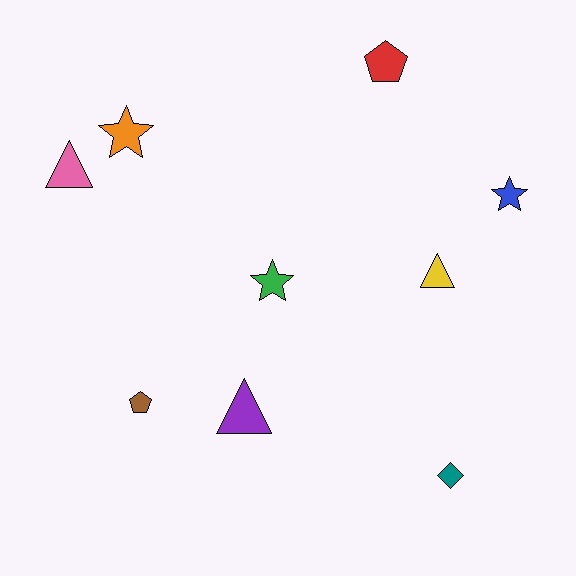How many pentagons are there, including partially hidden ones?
There are 2 pentagons.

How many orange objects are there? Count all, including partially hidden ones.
There is 1 orange object.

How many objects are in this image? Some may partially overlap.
There are 9 objects.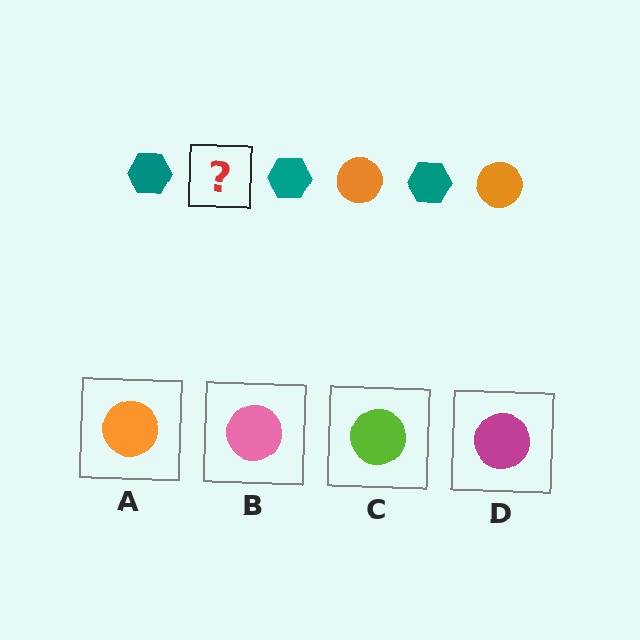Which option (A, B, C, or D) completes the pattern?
A.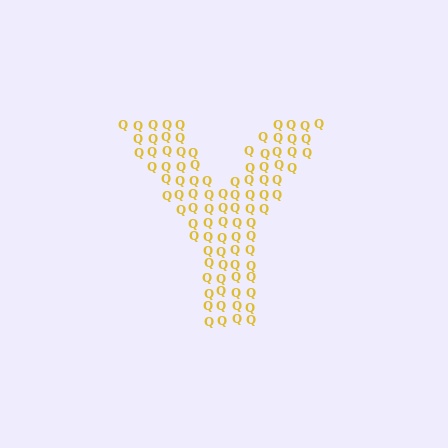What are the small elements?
The small elements are letter Q's.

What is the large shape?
The large shape is the letter Y.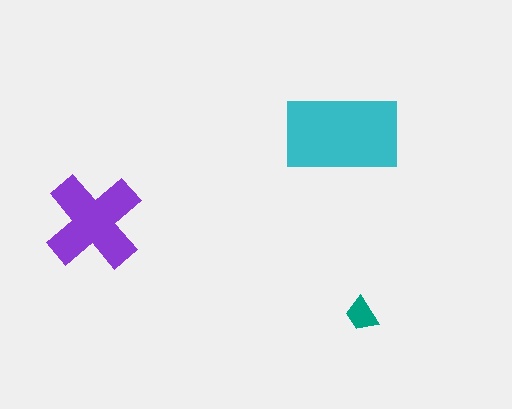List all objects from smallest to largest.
The teal trapezoid, the purple cross, the cyan rectangle.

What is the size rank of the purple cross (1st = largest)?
2nd.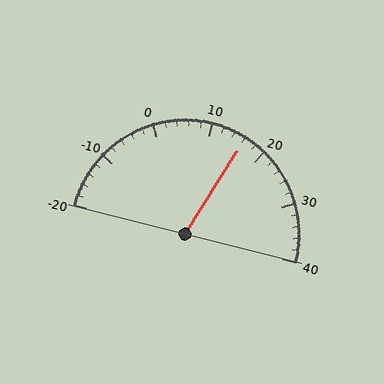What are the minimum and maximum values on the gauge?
The gauge ranges from -20 to 40.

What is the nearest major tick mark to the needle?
The nearest major tick mark is 20.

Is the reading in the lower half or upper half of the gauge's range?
The reading is in the upper half of the range (-20 to 40).